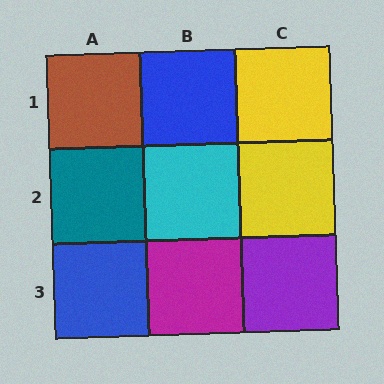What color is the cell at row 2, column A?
Teal.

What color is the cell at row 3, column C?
Purple.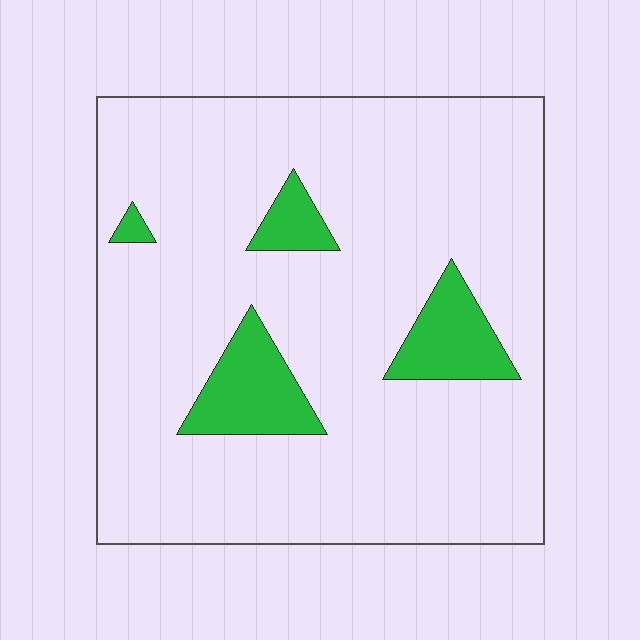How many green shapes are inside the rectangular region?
4.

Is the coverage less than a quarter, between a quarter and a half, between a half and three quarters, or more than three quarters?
Less than a quarter.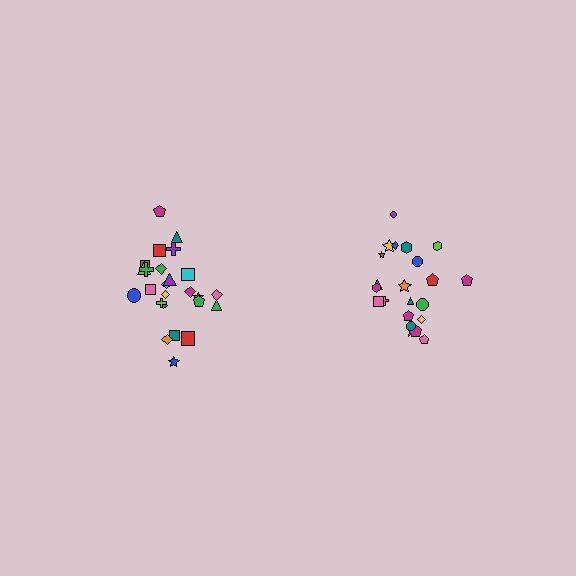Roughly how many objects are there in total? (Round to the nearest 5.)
Roughly 45 objects in total.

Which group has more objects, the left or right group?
The left group.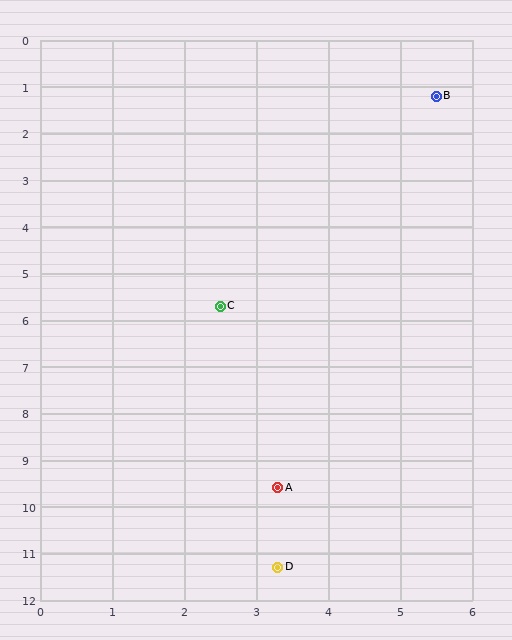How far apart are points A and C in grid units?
Points A and C are about 4.0 grid units apart.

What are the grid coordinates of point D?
Point D is at approximately (3.3, 11.3).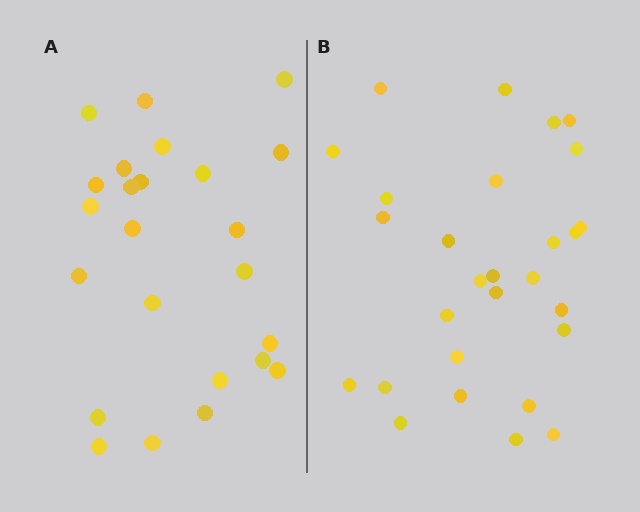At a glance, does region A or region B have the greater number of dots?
Region B (the right region) has more dots.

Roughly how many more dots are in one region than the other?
Region B has about 4 more dots than region A.